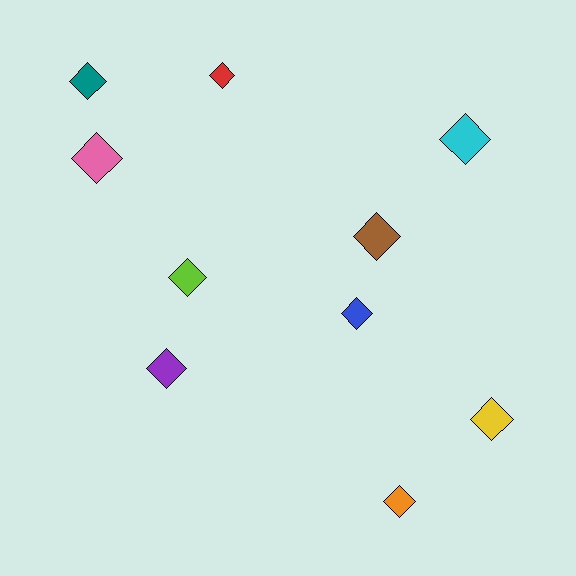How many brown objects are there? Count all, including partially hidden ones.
There is 1 brown object.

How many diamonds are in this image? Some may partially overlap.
There are 10 diamonds.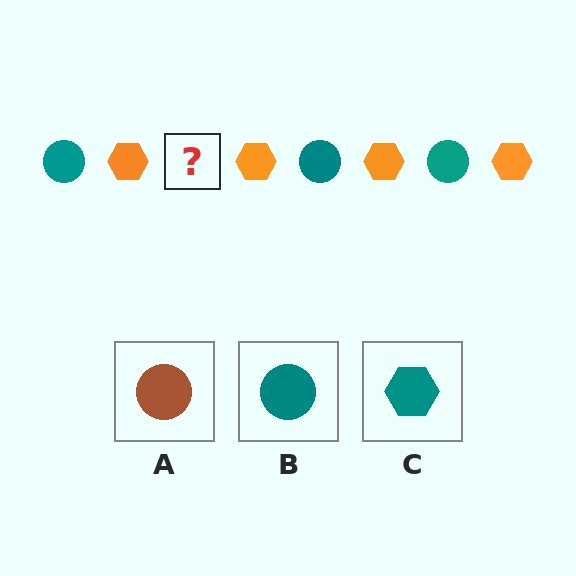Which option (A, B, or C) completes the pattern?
B.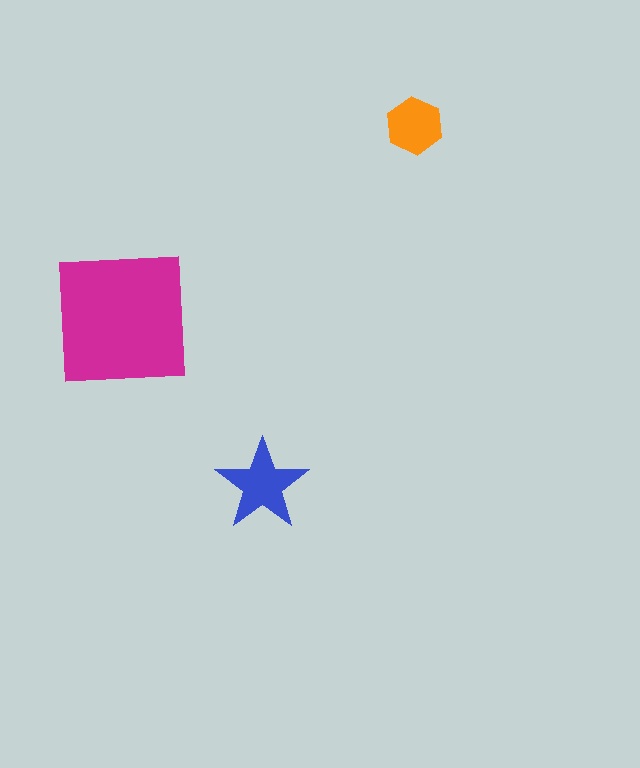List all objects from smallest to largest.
The orange hexagon, the blue star, the magenta square.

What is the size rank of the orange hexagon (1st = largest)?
3rd.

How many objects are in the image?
There are 3 objects in the image.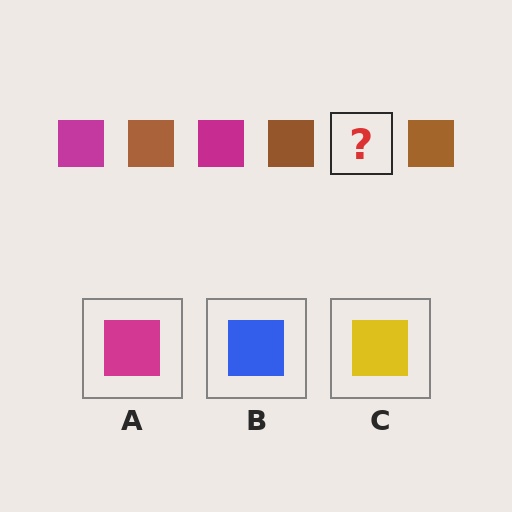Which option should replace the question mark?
Option A.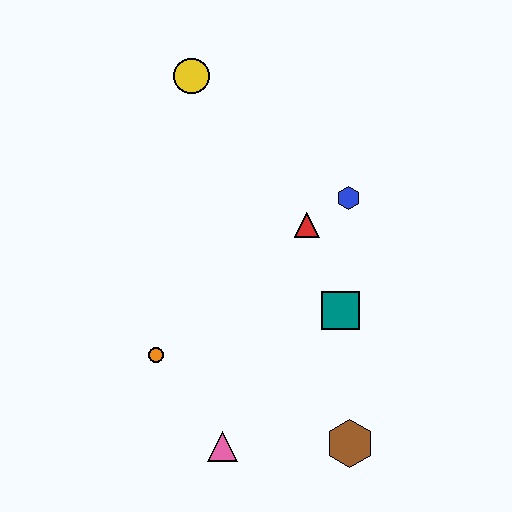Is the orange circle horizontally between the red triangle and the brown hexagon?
No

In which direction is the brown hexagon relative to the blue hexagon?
The brown hexagon is below the blue hexagon.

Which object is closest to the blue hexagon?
The red triangle is closest to the blue hexagon.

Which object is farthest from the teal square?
The yellow circle is farthest from the teal square.